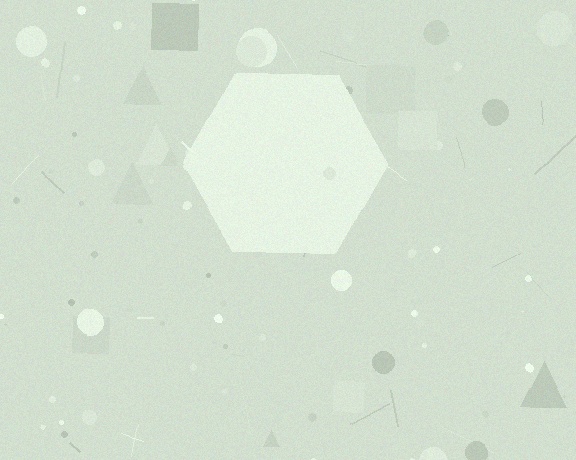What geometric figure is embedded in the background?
A hexagon is embedded in the background.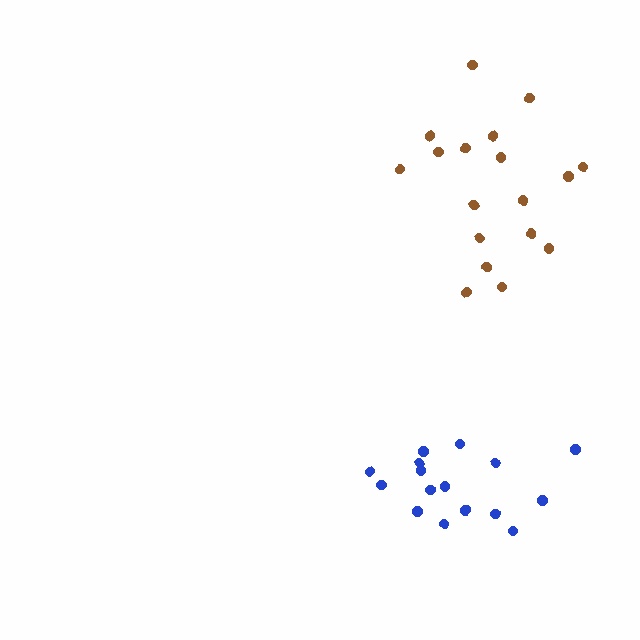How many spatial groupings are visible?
There are 2 spatial groupings.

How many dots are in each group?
Group 1: 18 dots, Group 2: 16 dots (34 total).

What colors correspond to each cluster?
The clusters are colored: brown, blue.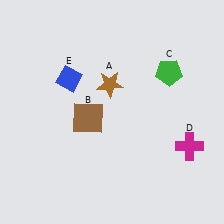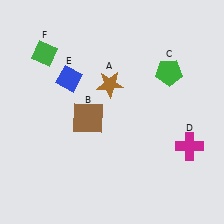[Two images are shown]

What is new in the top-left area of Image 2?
A green diamond (F) was added in the top-left area of Image 2.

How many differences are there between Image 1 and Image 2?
There is 1 difference between the two images.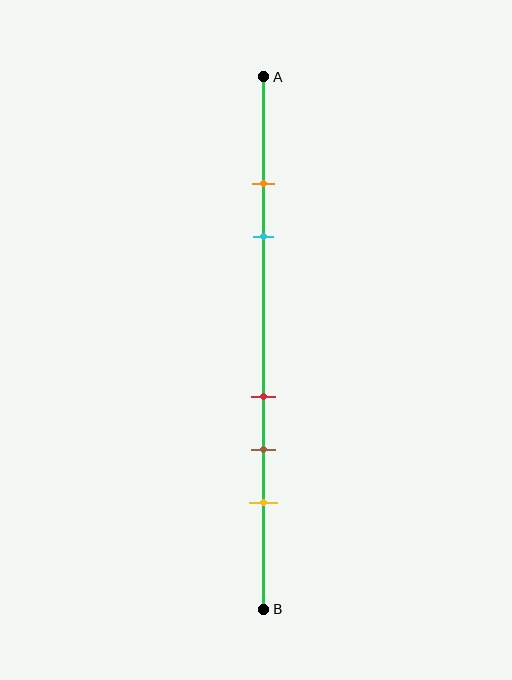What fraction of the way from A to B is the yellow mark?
The yellow mark is approximately 80% (0.8) of the way from A to B.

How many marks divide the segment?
There are 5 marks dividing the segment.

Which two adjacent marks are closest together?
The orange and cyan marks are the closest adjacent pair.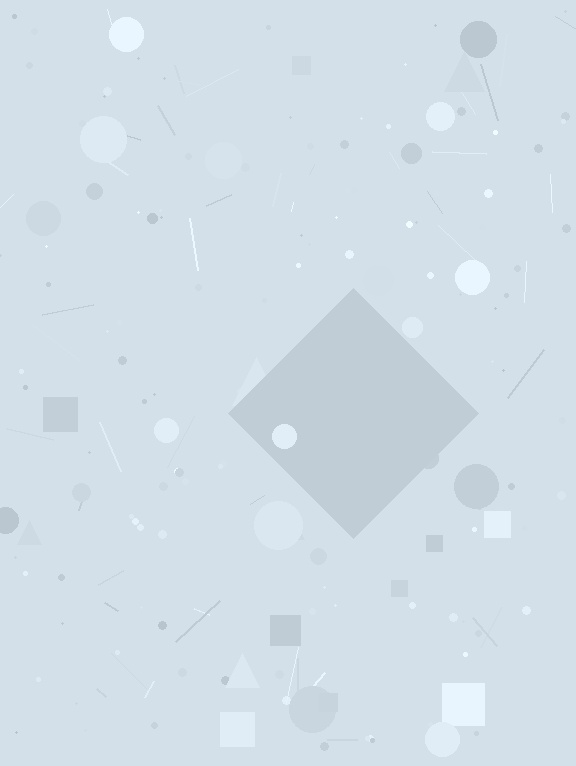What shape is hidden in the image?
A diamond is hidden in the image.